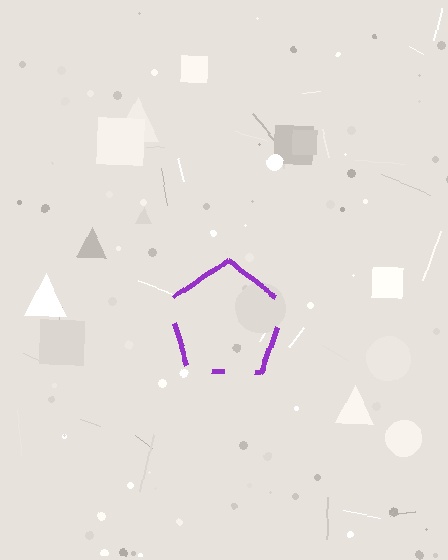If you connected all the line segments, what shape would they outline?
They would outline a pentagon.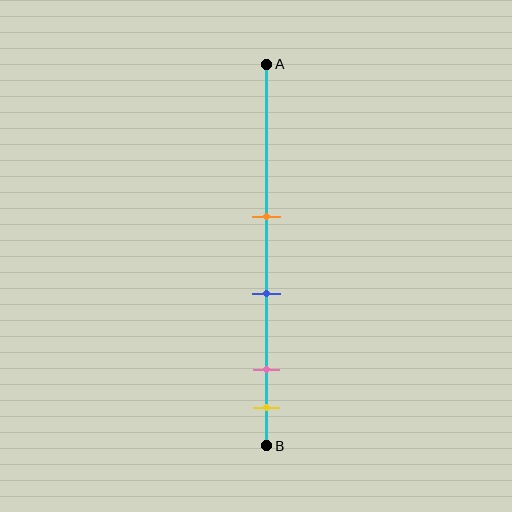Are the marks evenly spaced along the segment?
No, the marks are not evenly spaced.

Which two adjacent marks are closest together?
The pink and yellow marks are the closest adjacent pair.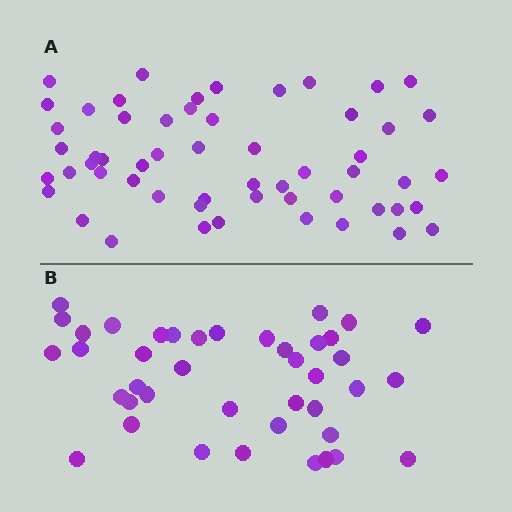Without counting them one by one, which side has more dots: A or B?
Region A (the top region) has more dots.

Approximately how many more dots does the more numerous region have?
Region A has approximately 15 more dots than region B.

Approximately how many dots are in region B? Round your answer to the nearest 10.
About 40 dots. (The exact count is 41, which rounds to 40.)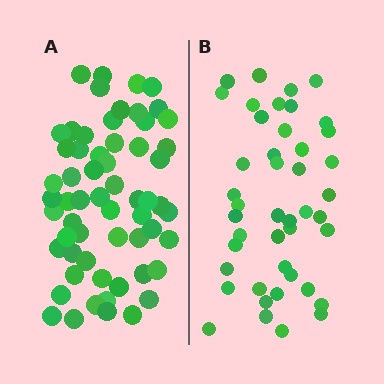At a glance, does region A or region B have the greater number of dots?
Region A (the left region) has more dots.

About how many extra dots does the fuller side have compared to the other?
Region A has approximately 15 more dots than region B.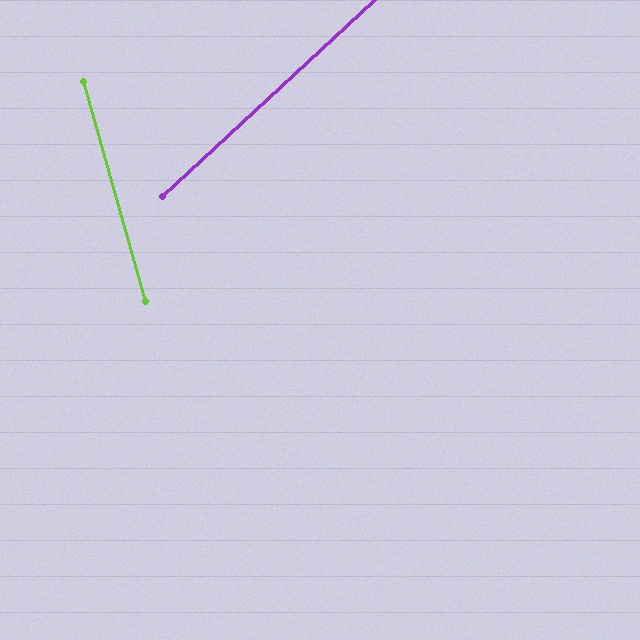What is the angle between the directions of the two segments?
Approximately 63 degrees.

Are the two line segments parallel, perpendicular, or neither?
Neither parallel nor perpendicular — they differ by about 63°.